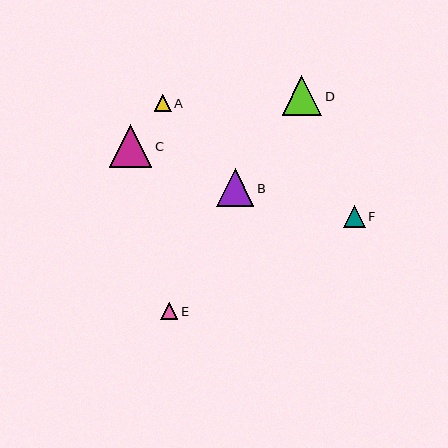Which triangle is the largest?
Triangle C is the largest with a size of approximately 42 pixels.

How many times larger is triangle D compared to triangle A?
Triangle D is approximately 2.3 times the size of triangle A.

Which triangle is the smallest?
Triangle E is the smallest with a size of approximately 17 pixels.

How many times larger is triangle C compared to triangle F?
Triangle C is approximately 1.9 times the size of triangle F.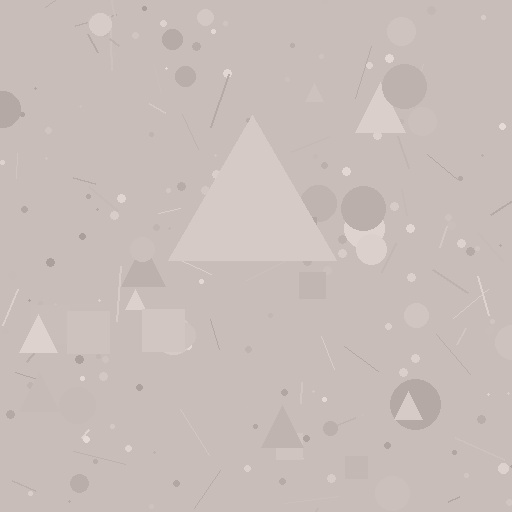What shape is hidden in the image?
A triangle is hidden in the image.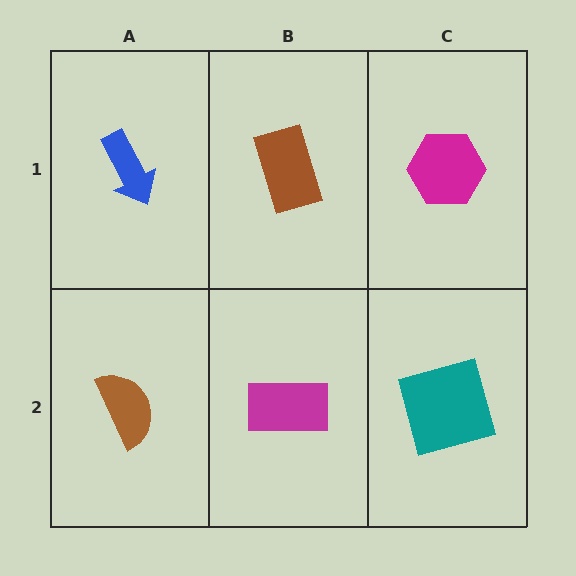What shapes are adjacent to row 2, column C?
A magenta hexagon (row 1, column C), a magenta rectangle (row 2, column B).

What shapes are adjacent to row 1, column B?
A magenta rectangle (row 2, column B), a blue arrow (row 1, column A), a magenta hexagon (row 1, column C).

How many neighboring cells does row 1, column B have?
3.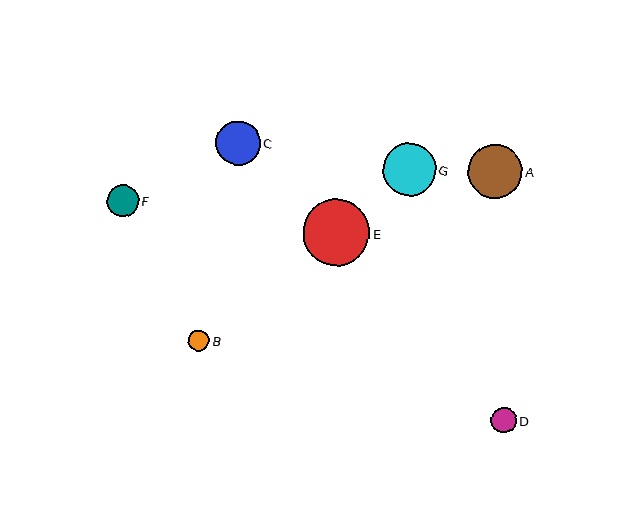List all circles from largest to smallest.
From largest to smallest: E, A, G, C, F, D, B.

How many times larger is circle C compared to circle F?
Circle C is approximately 1.4 times the size of circle F.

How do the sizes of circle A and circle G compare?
Circle A and circle G are approximately the same size.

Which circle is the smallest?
Circle B is the smallest with a size of approximately 22 pixels.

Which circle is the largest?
Circle E is the largest with a size of approximately 67 pixels.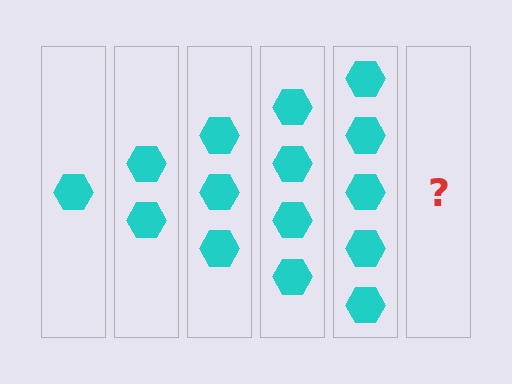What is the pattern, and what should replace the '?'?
The pattern is that each step adds one more hexagon. The '?' should be 6 hexagons.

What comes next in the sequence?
The next element should be 6 hexagons.